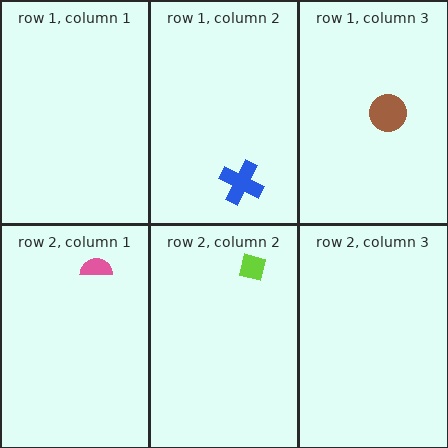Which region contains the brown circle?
The row 1, column 3 region.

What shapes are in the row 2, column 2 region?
The lime square.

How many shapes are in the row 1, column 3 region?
1.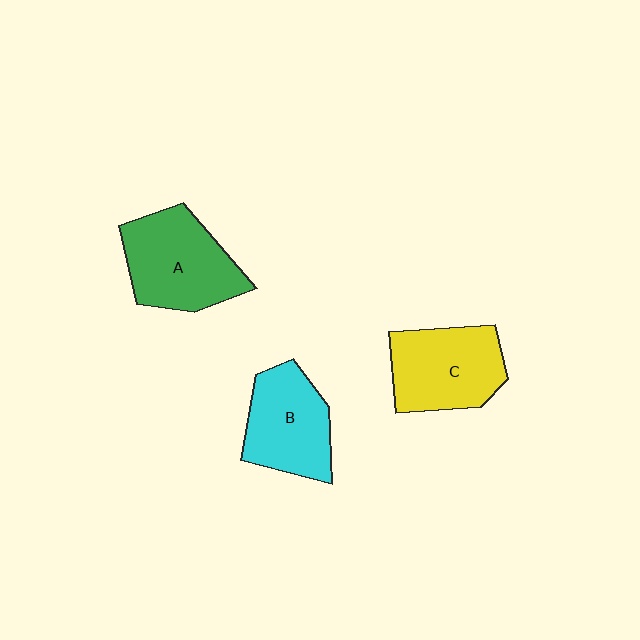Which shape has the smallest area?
Shape B (cyan).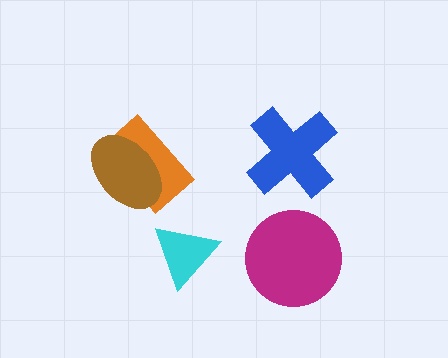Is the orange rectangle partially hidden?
Yes, it is partially covered by another shape.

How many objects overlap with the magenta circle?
0 objects overlap with the magenta circle.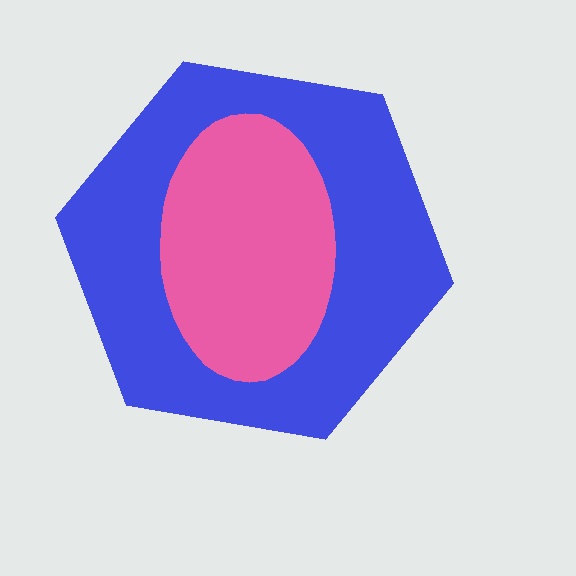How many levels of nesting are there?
2.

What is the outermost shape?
The blue hexagon.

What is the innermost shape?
The pink ellipse.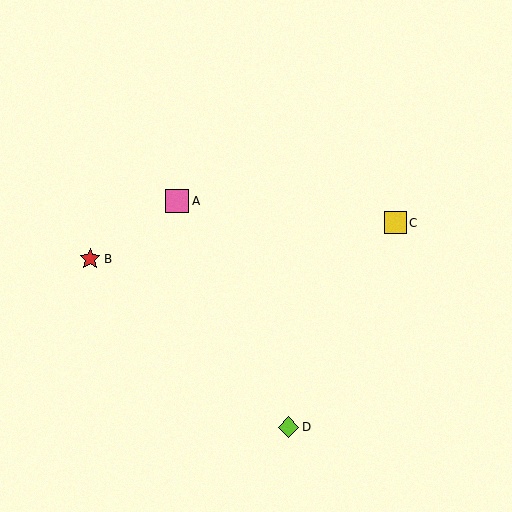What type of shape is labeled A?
Shape A is a pink square.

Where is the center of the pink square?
The center of the pink square is at (177, 201).